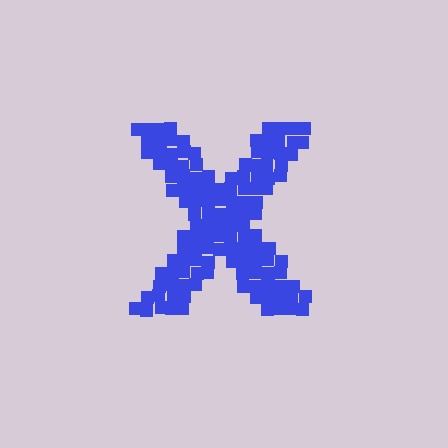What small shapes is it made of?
It is made of small squares.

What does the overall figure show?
The overall figure shows the letter X.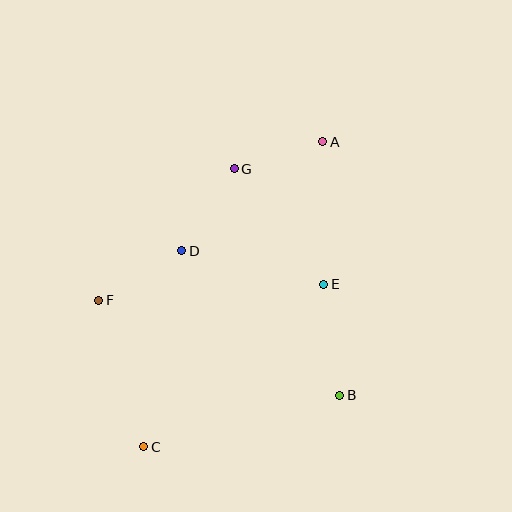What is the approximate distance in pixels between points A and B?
The distance between A and B is approximately 254 pixels.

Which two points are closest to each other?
Points A and G are closest to each other.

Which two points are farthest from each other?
Points A and C are farthest from each other.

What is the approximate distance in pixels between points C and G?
The distance between C and G is approximately 293 pixels.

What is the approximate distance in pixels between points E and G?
The distance between E and G is approximately 146 pixels.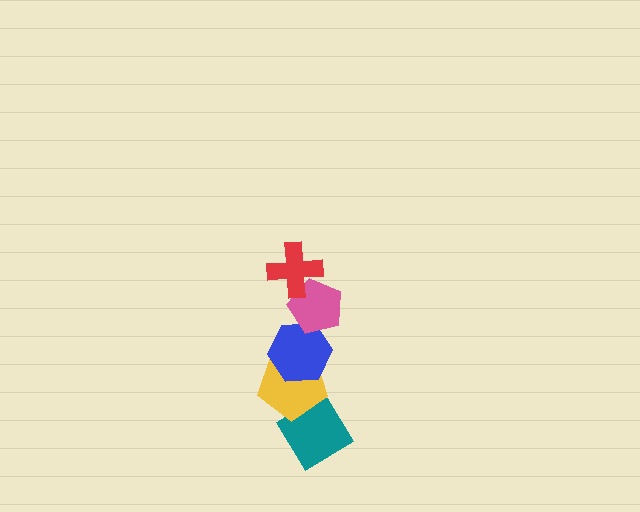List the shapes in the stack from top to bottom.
From top to bottom: the red cross, the pink pentagon, the blue hexagon, the yellow pentagon, the teal diamond.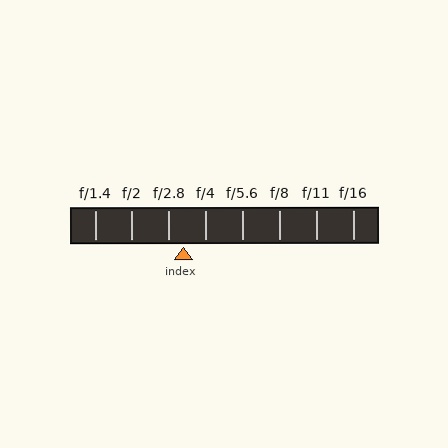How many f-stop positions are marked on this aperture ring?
There are 8 f-stop positions marked.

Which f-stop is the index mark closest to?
The index mark is closest to f/2.8.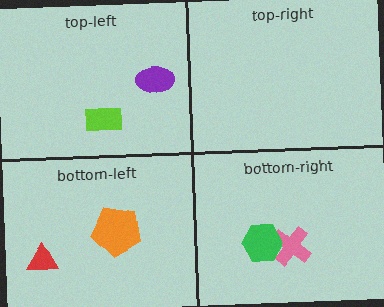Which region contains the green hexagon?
The bottom-right region.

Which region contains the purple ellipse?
The top-left region.